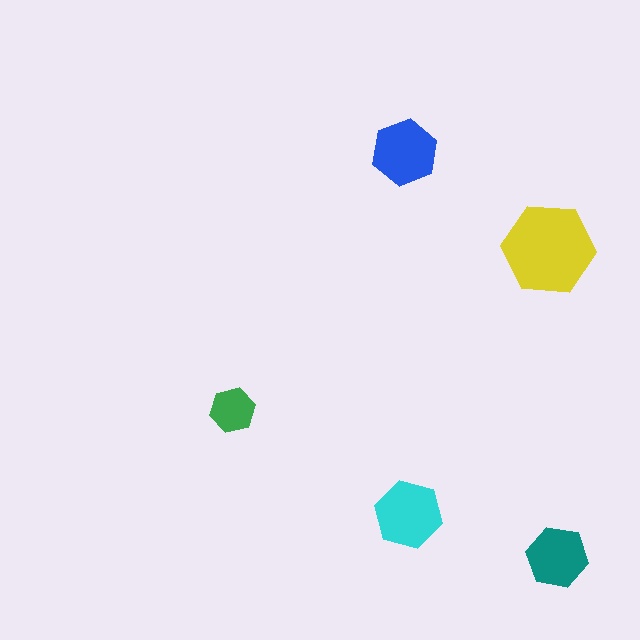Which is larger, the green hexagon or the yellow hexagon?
The yellow one.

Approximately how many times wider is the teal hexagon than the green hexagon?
About 1.5 times wider.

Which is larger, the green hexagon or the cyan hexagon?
The cyan one.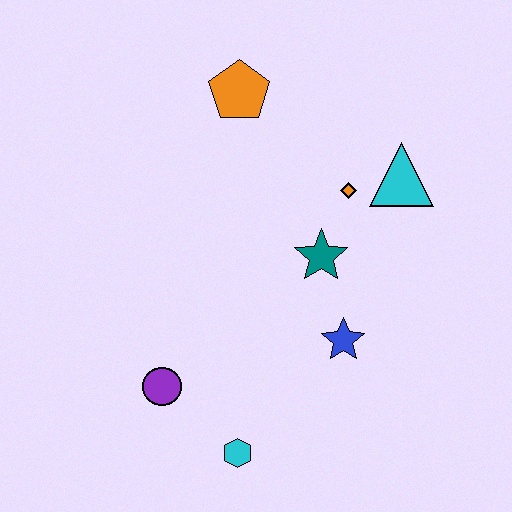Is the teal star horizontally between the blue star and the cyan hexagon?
Yes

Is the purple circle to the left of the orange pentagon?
Yes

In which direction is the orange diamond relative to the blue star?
The orange diamond is above the blue star.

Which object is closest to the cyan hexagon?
The purple circle is closest to the cyan hexagon.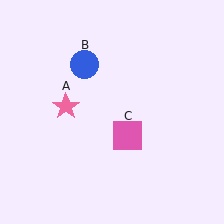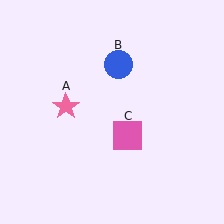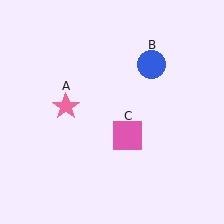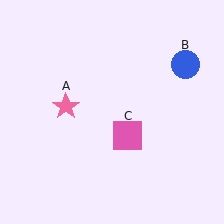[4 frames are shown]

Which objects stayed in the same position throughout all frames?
Pink star (object A) and pink square (object C) remained stationary.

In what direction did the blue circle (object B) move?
The blue circle (object B) moved right.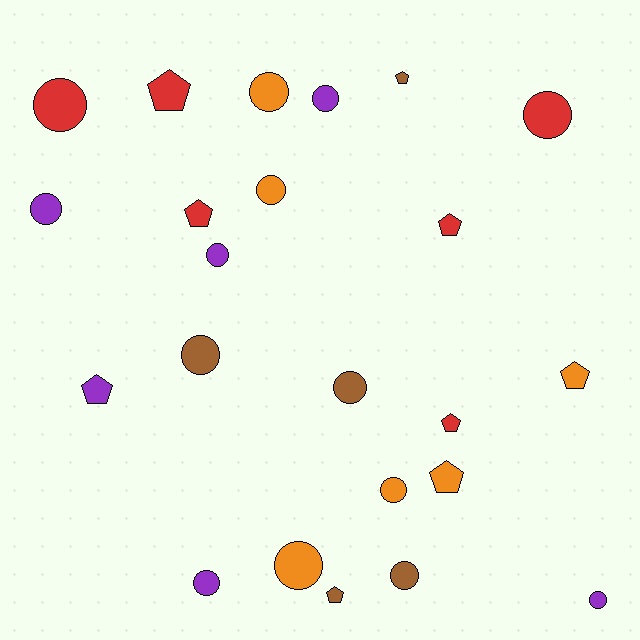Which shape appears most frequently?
Circle, with 14 objects.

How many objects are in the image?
There are 23 objects.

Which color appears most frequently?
Orange, with 6 objects.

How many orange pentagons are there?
There are 2 orange pentagons.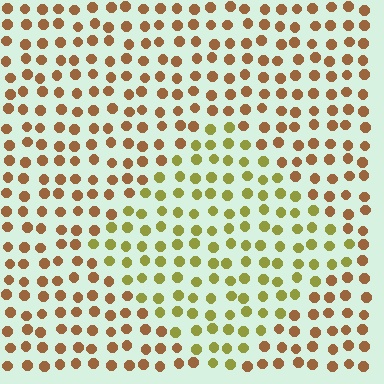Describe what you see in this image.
The image is filled with small brown elements in a uniform arrangement. A diamond-shaped region is visible where the elements are tinted to a slightly different hue, forming a subtle color boundary.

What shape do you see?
I see a diamond.